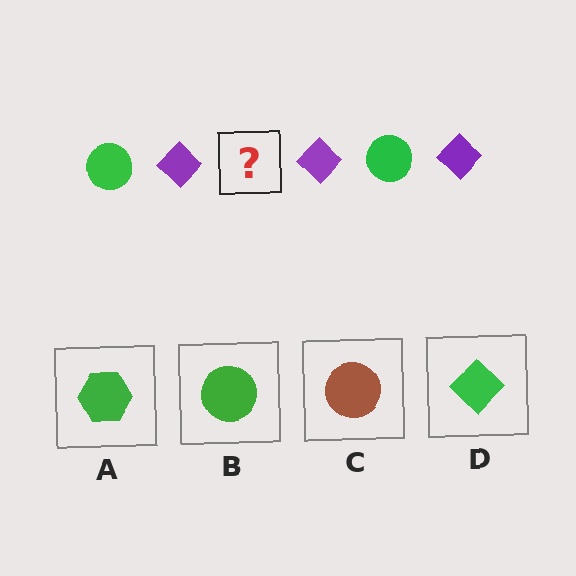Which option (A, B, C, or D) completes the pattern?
B.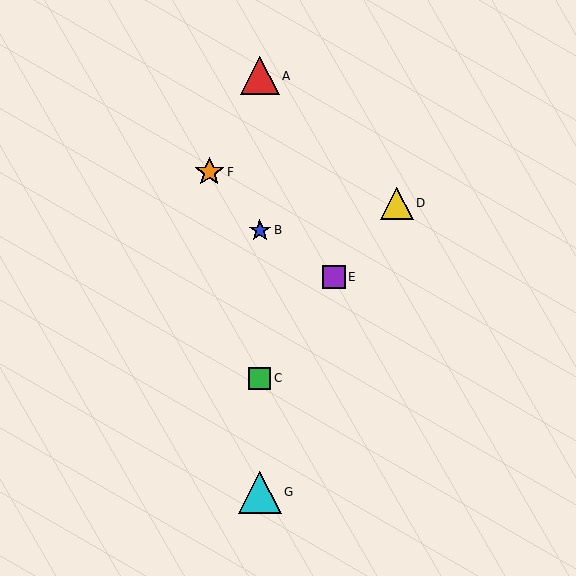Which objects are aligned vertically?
Objects A, B, C, G are aligned vertically.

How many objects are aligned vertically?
4 objects (A, B, C, G) are aligned vertically.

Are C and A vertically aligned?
Yes, both are at x≈260.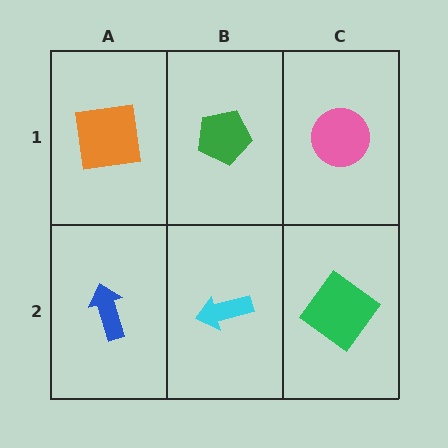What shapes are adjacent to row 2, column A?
An orange square (row 1, column A), a cyan arrow (row 2, column B).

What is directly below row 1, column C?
A green diamond.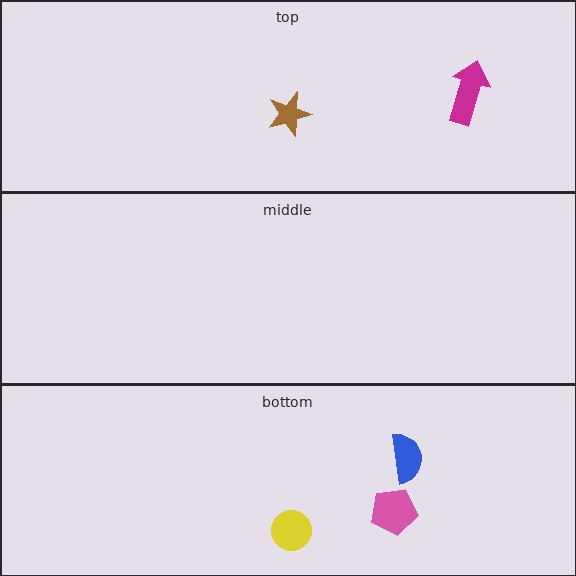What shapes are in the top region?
The magenta arrow, the brown star.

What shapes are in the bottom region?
The yellow circle, the pink pentagon, the blue semicircle.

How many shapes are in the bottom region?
3.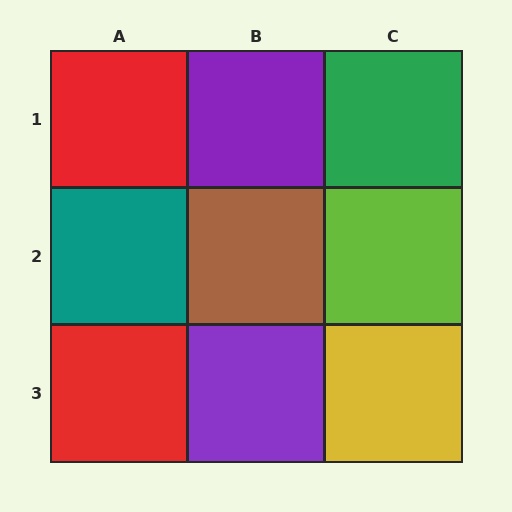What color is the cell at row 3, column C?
Yellow.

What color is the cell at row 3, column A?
Red.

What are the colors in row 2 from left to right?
Teal, brown, lime.